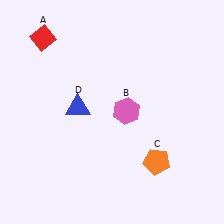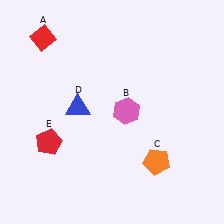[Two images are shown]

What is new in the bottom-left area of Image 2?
A red pentagon (E) was added in the bottom-left area of Image 2.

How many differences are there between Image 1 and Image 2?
There is 1 difference between the two images.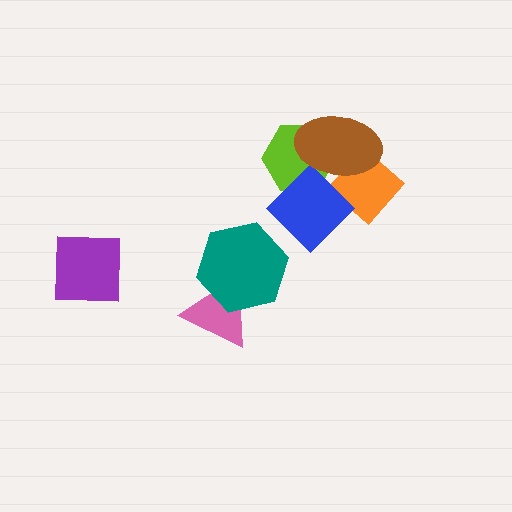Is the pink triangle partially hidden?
Yes, it is partially covered by another shape.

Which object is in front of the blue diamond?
The brown ellipse is in front of the blue diamond.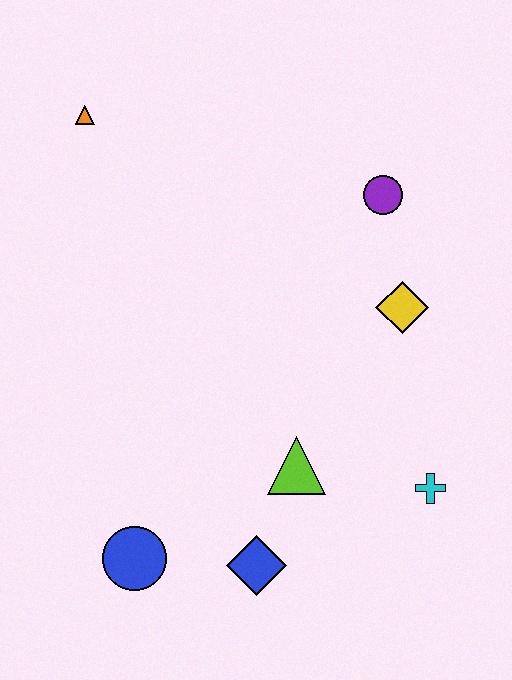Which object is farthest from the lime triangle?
The orange triangle is farthest from the lime triangle.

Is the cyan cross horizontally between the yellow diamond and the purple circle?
No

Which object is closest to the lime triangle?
The blue diamond is closest to the lime triangle.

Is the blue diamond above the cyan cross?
No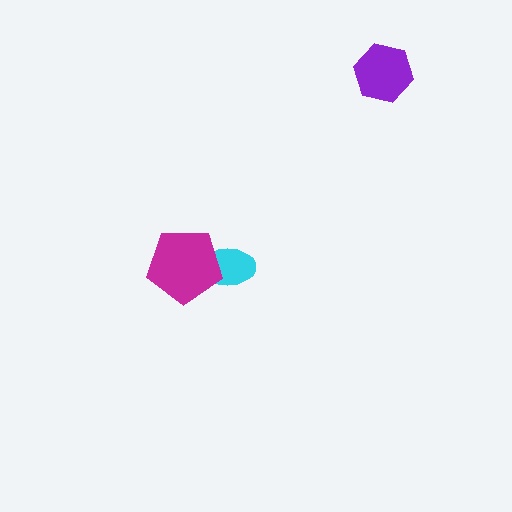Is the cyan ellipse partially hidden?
Yes, it is partially covered by another shape.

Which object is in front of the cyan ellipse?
The magenta pentagon is in front of the cyan ellipse.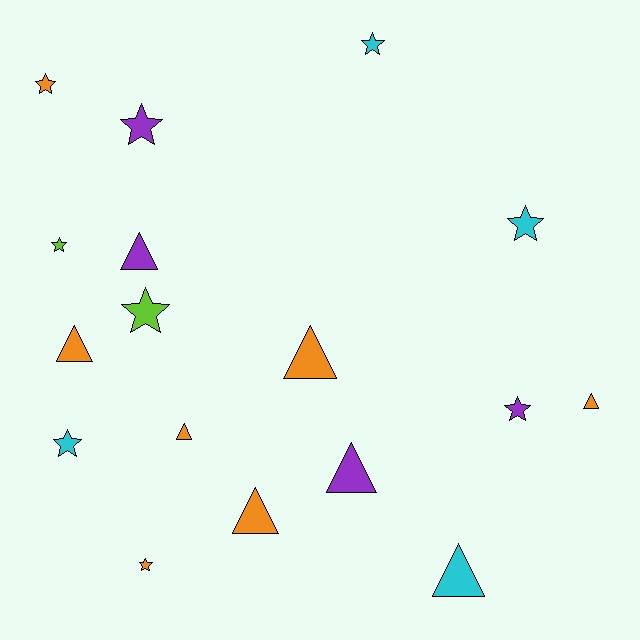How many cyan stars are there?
There are 3 cyan stars.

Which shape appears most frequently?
Star, with 9 objects.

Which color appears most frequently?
Orange, with 7 objects.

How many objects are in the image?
There are 17 objects.